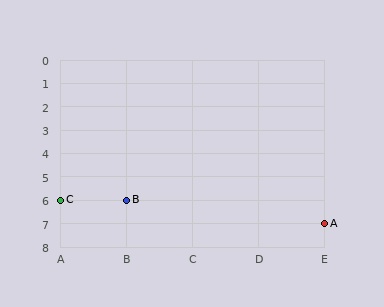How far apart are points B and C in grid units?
Points B and C are 1 column apart.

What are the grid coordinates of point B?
Point B is at grid coordinates (B, 6).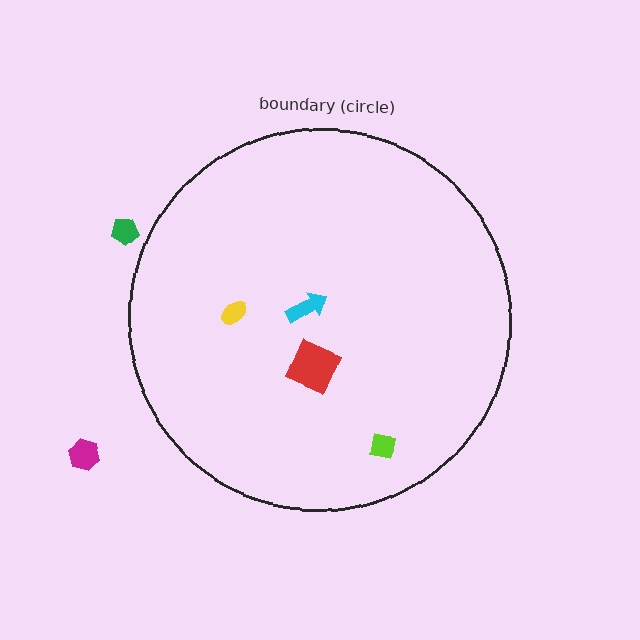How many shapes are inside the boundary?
4 inside, 2 outside.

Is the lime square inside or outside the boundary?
Inside.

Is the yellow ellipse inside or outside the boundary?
Inside.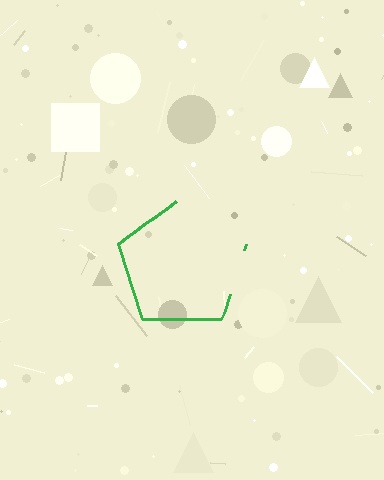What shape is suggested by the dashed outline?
The dashed outline suggests a pentagon.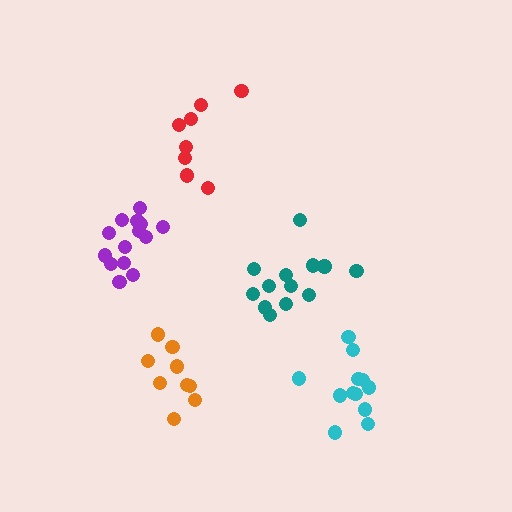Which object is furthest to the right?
The cyan cluster is rightmost.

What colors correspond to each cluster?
The clusters are colored: teal, purple, red, orange, cyan.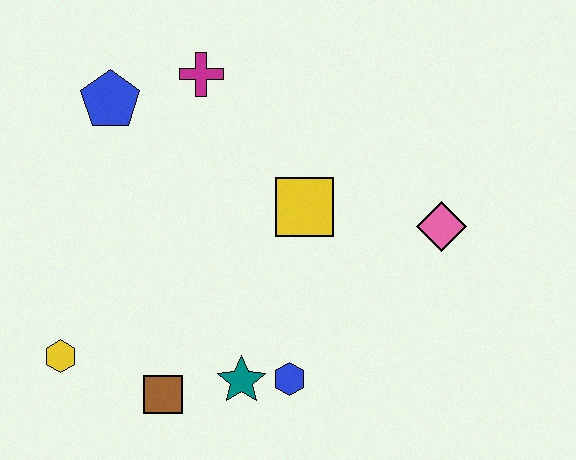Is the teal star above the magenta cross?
No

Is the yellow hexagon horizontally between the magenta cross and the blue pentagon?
No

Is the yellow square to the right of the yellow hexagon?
Yes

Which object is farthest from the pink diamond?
The yellow hexagon is farthest from the pink diamond.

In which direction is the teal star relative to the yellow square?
The teal star is below the yellow square.